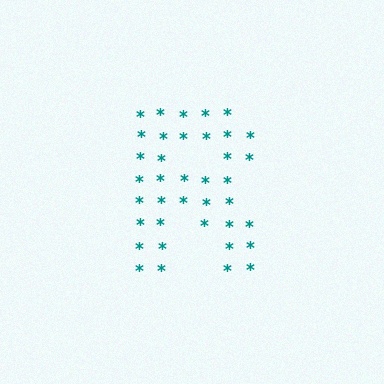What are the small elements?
The small elements are asterisks.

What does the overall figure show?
The overall figure shows the letter R.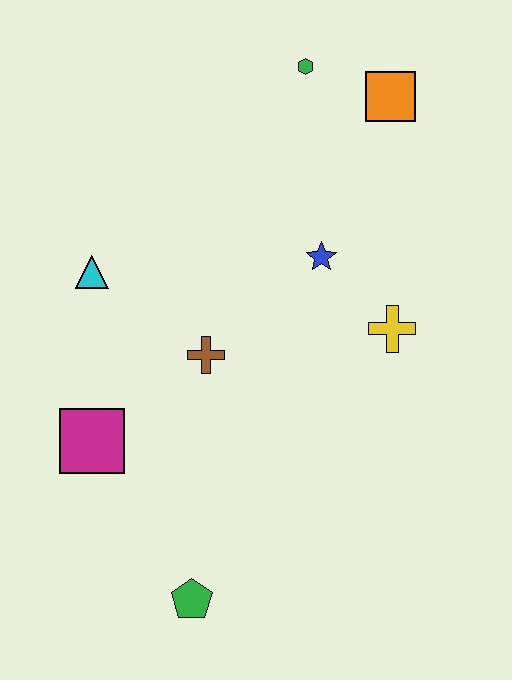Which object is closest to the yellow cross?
The blue star is closest to the yellow cross.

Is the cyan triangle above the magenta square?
Yes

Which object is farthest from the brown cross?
The orange square is farthest from the brown cross.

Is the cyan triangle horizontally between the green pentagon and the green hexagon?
No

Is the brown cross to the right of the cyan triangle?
Yes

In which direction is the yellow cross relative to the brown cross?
The yellow cross is to the right of the brown cross.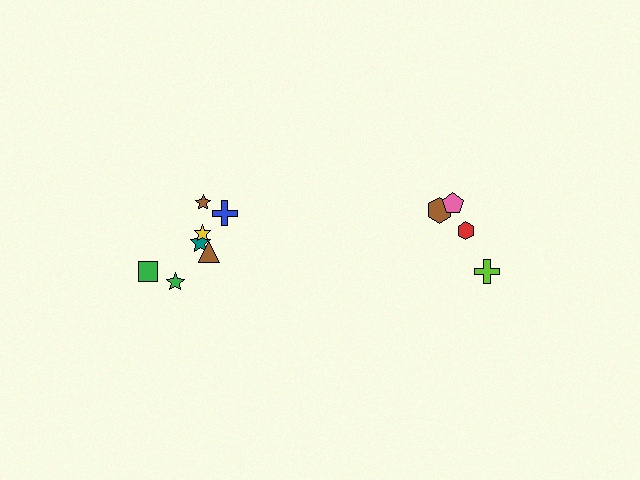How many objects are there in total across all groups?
There are 11 objects.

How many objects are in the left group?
There are 7 objects.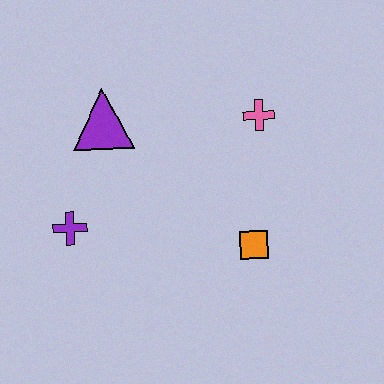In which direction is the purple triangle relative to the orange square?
The purple triangle is to the left of the orange square.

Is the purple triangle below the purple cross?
No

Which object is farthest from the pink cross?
The purple cross is farthest from the pink cross.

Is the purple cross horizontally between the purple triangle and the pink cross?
No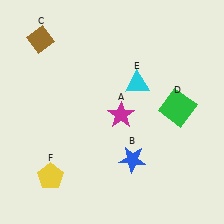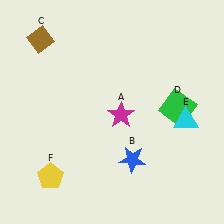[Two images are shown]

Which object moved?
The cyan triangle (E) moved right.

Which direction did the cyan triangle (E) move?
The cyan triangle (E) moved right.